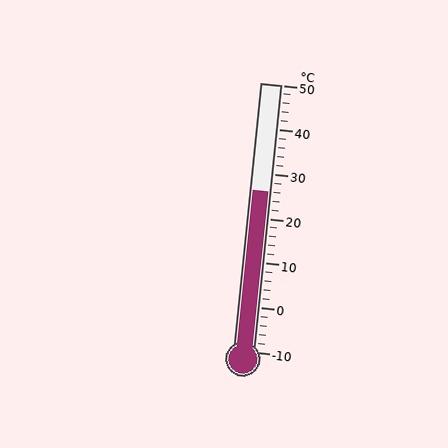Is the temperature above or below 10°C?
The temperature is above 10°C.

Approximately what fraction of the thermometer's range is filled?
The thermometer is filled to approximately 60% of its range.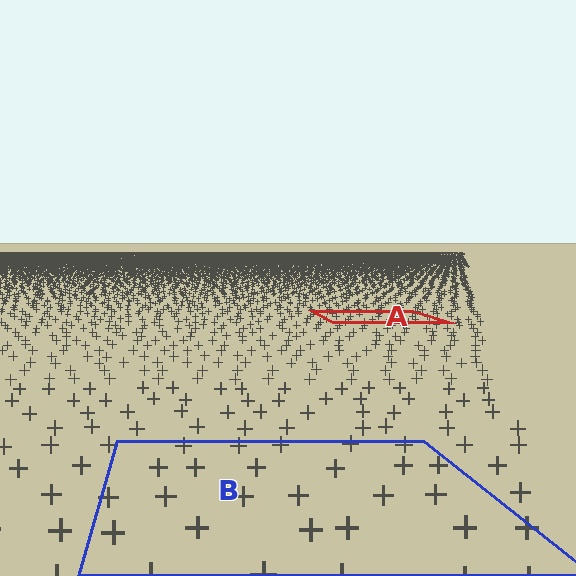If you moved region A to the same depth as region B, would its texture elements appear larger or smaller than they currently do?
They would appear larger. At a closer depth, the same texture elements are projected at a bigger on-screen size.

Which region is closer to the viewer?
Region B is closer. The texture elements there are larger and more spread out.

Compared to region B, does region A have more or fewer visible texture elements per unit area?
Region A has more texture elements per unit area — they are packed more densely because it is farther away.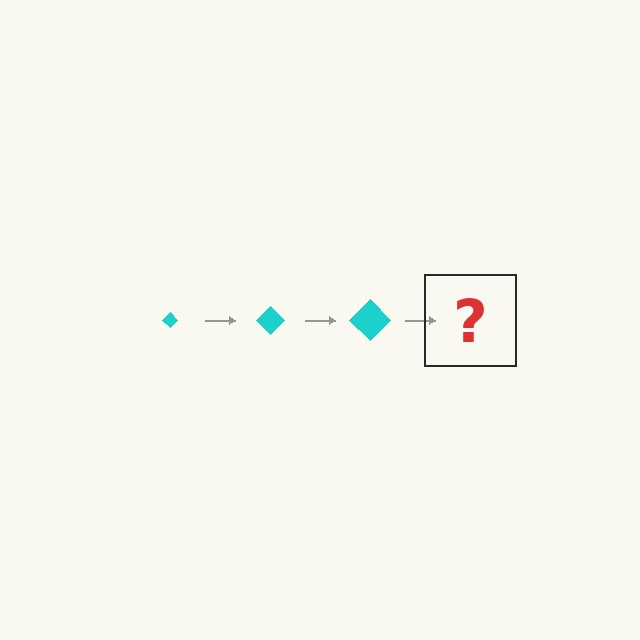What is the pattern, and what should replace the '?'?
The pattern is that the diamond gets progressively larger each step. The '?' should be a cyan diamond, larger than the previous one.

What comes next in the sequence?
The next element should be a cyan diamond, larger than the previous one.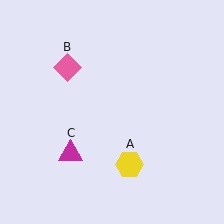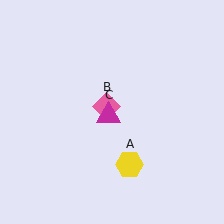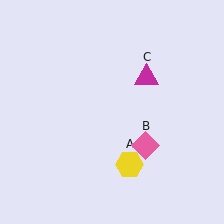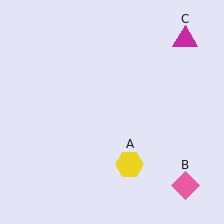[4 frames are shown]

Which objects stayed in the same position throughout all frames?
Yellow hexagon (object A) remained stationary.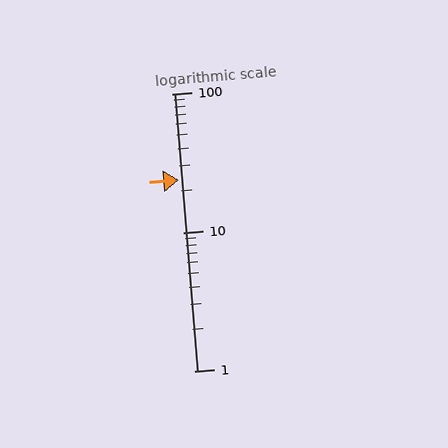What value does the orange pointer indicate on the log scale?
The pointer indicates approximately 24.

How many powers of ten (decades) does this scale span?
The scale spans 2 decades, from 1 to 100.